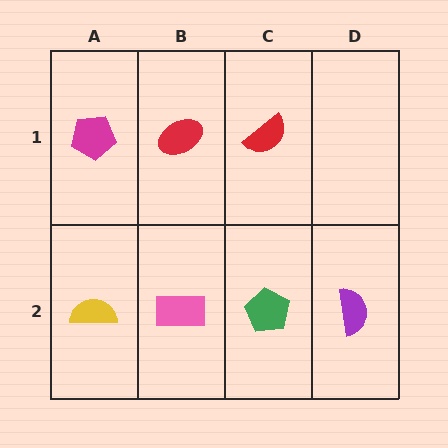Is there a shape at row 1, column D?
No, that cell is empty.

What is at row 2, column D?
A purple semicircle.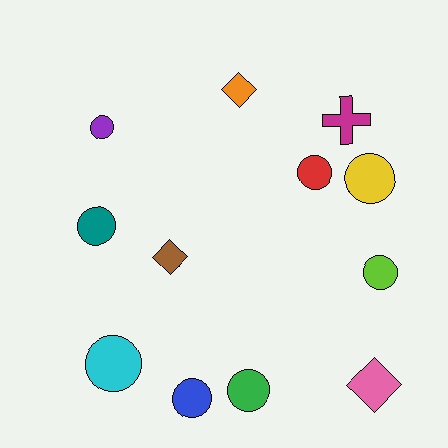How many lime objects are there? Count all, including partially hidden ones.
There is 1 lime object.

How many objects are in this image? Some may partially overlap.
There are 12 objects.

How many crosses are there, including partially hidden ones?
There is 1 cross.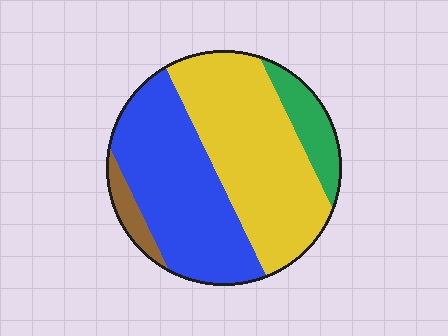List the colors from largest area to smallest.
From largest to smallest: yellow, blue, green, brown.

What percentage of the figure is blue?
Blue covers around 40% of the figure.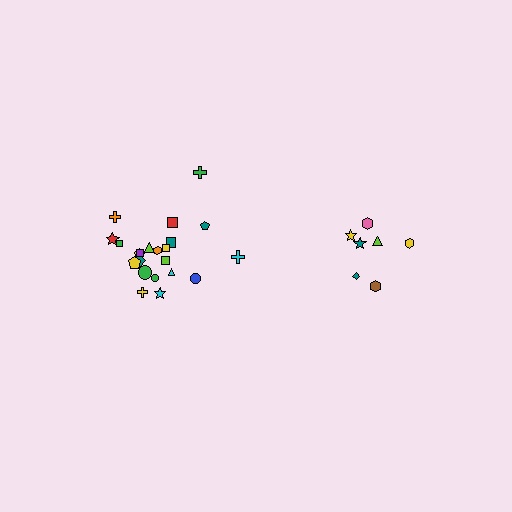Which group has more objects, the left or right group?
The left group.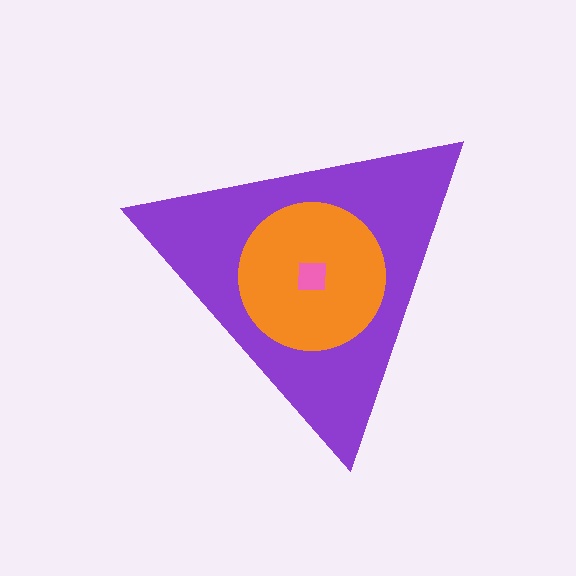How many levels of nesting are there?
3.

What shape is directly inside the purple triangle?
The orange circle.